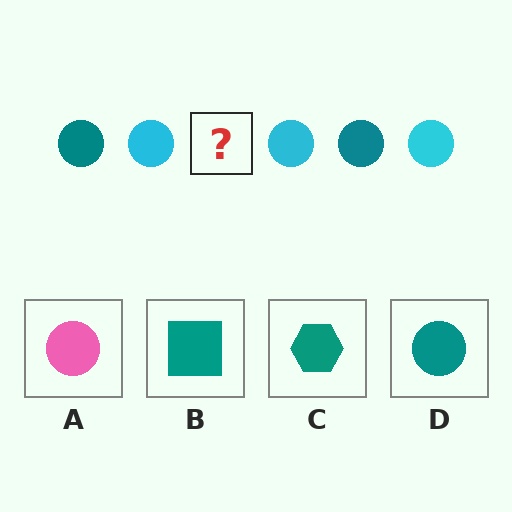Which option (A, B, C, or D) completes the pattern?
D.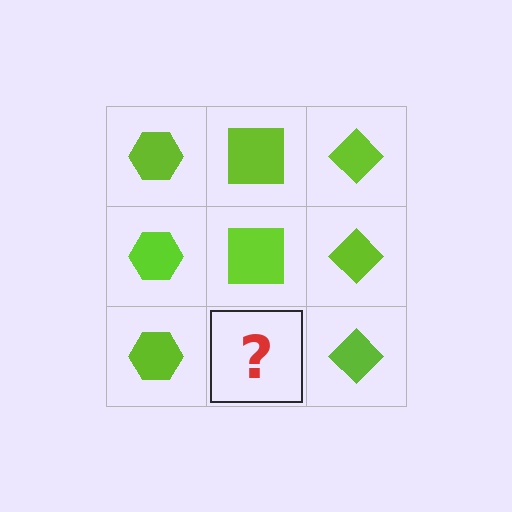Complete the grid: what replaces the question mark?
The question mark should be replaced with a lime square.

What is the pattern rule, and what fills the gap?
The rule is that each column has a consistent shape. The gap should be filled with a lime square.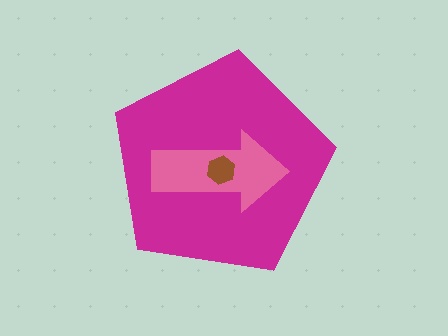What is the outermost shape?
The magenta pentagon.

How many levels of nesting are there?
3.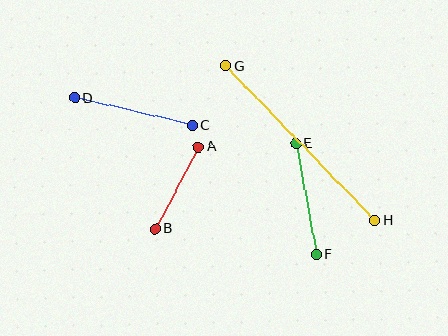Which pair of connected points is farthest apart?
Points G and H are farthest apart.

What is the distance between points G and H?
The distance is approximately 215 pixels.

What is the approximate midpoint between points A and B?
The midpoint is at approximately (177, 188) pixels.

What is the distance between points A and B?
The distance is approximately 92 pixels.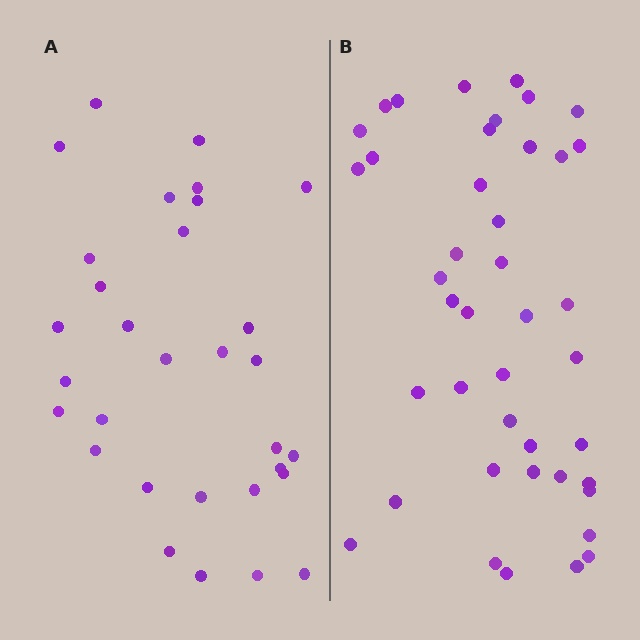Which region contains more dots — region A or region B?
Region B (the right region) has more dots.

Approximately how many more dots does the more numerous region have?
Region B has roughly 12 or so more dots than region A.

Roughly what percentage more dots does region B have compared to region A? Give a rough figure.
About 35% more.